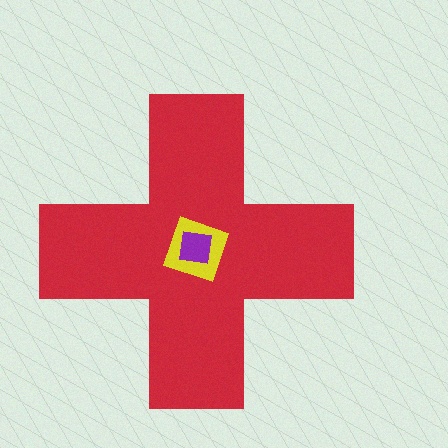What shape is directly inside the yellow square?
The purple square.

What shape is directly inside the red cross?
The yellow square.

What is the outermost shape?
The red cross.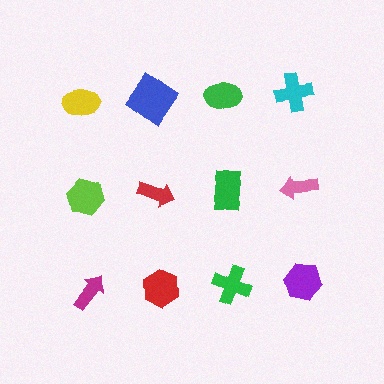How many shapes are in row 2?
4 shapes.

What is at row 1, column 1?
A yellow ellipse.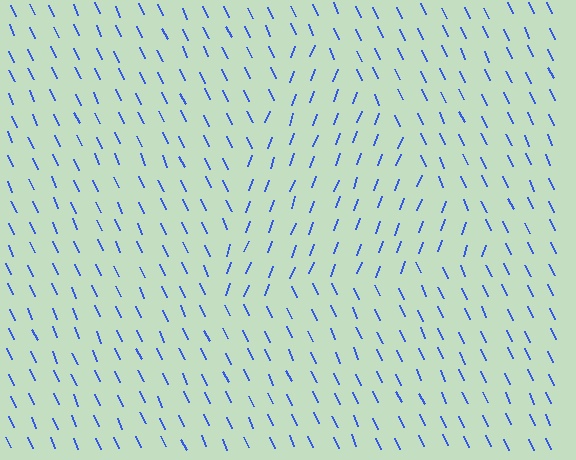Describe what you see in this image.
The image is filled with small blue line segments. A triangle region in the image has lines oriented differently from the surrounding lines, creating a visible texture boundary.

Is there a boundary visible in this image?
Yes, there is a texture boundary formed by a change in line orientation.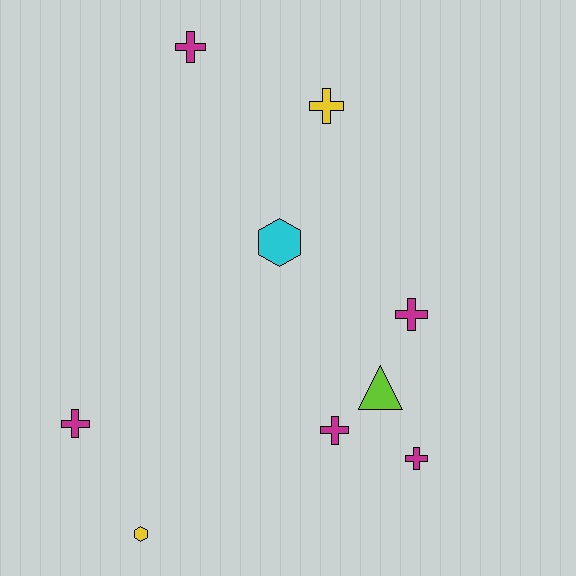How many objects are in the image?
There are 9 objects.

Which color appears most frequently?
Magenta, with 5 objects.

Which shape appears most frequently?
Cross, with 6 objects.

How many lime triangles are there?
There is 1 lime triangle.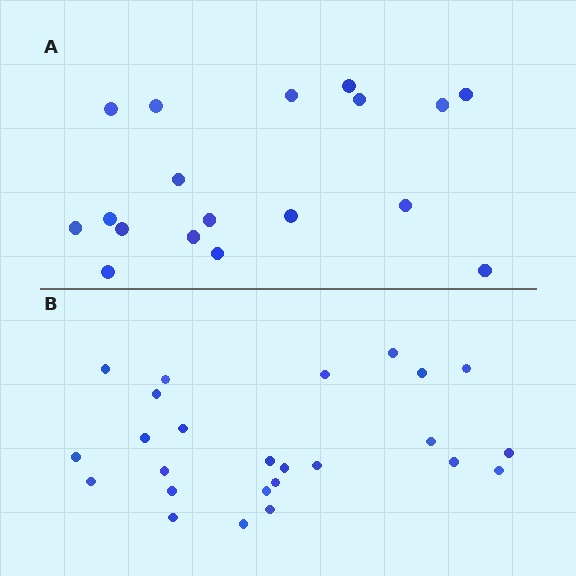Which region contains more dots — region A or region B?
Region B (the bottom region) has more dots.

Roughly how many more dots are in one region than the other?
Region B has roughly 8 or so more dots than region A.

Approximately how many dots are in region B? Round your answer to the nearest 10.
About 20 dots. (The exact count is 25, which rounds to 20.)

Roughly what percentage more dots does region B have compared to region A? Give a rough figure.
About 40% more.